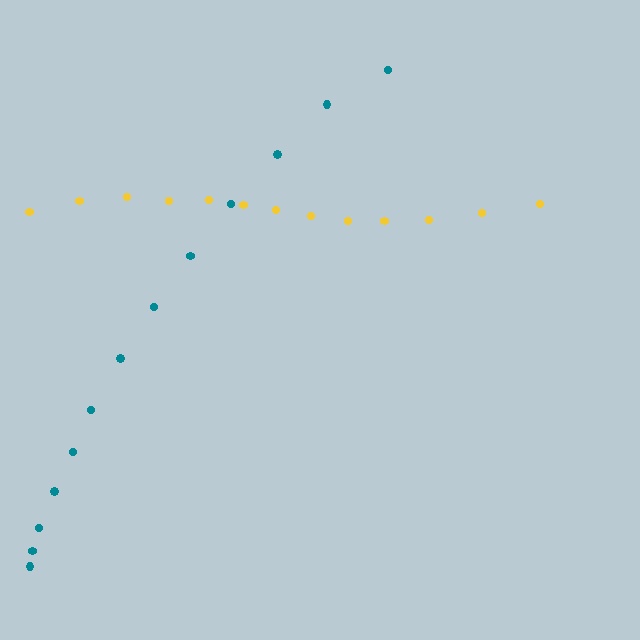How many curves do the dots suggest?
There are 2 distinct paths.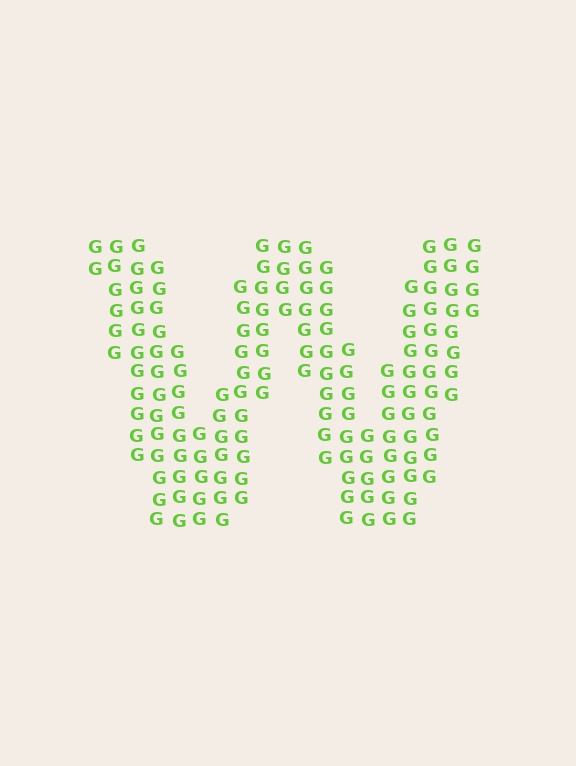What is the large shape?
The large shape is the letter W.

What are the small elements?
The small elements are letter G's.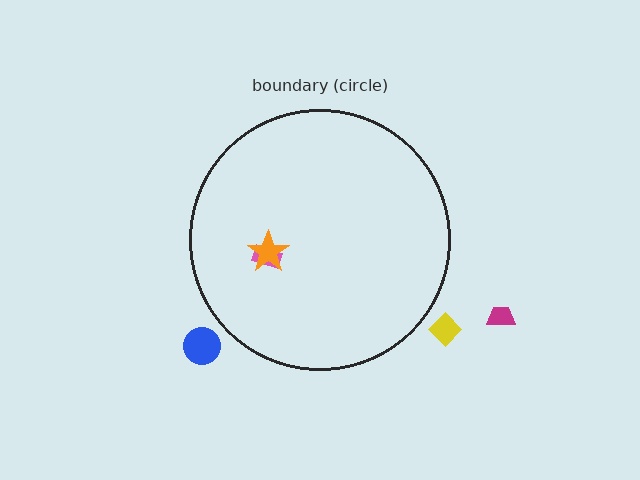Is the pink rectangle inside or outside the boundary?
Inside.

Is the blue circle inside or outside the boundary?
Outside.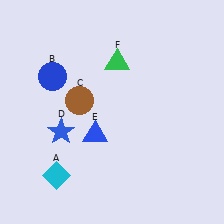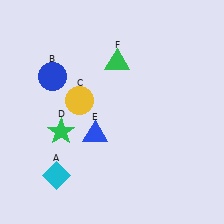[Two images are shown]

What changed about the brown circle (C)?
In Image 1, C is brown. In Image 2, it changed to yellow.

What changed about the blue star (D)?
In Image 1, D is blue. In Image 2, it changed to green.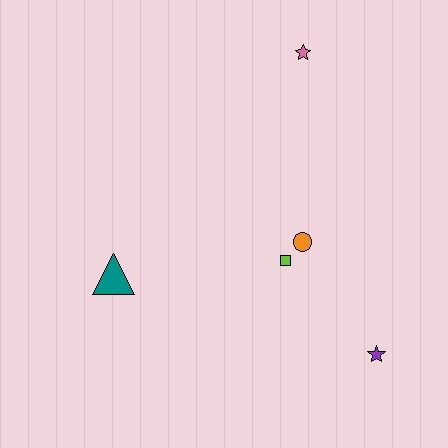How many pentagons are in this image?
There are no pentagons.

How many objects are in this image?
There are 5 objects.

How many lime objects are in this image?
There is 1 lime object.